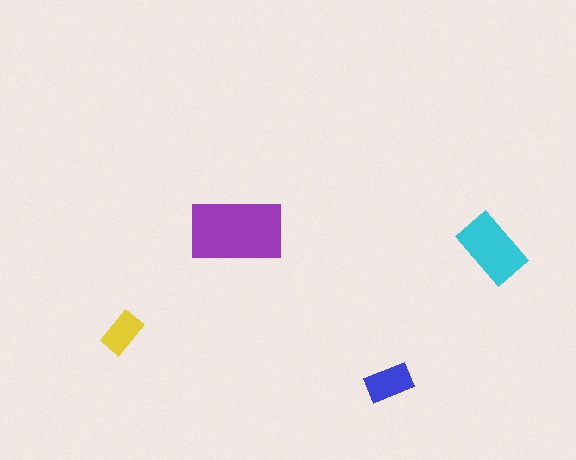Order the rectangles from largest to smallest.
the purple one, the cyan one, the blue one, the yellow one.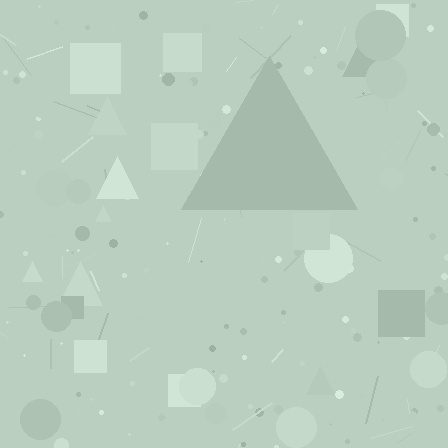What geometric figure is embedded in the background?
A triangle is embedded in the background.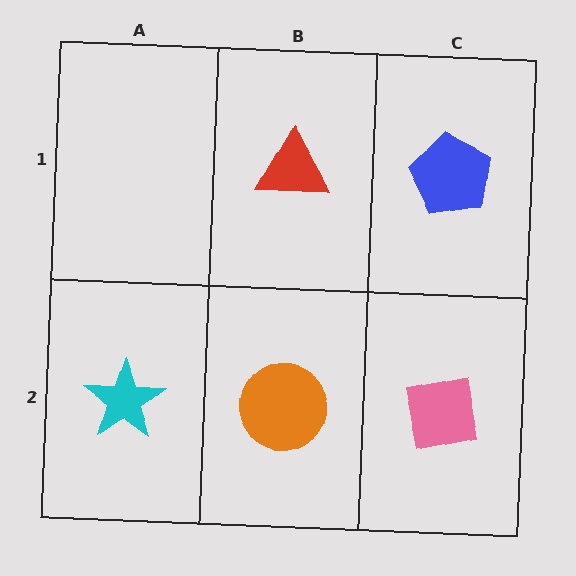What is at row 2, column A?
A cyan star.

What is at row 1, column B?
A red triangle.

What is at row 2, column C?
A pink square.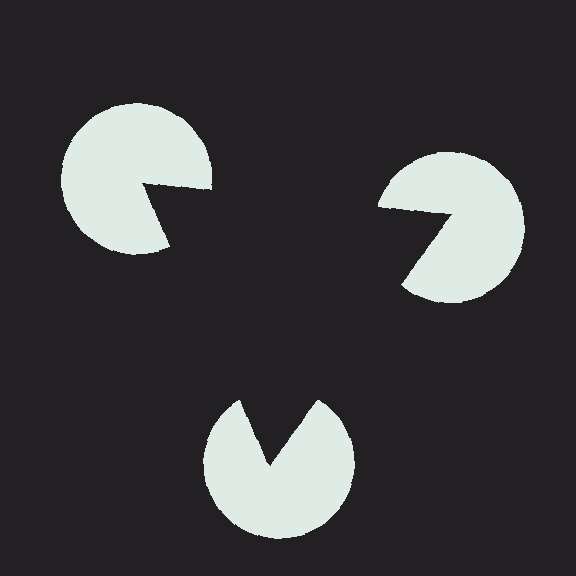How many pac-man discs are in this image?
There are 3 — one at each vertex of the illusory triangle.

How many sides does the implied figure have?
3 sides.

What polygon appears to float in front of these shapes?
An illusory triangle — its edges are inferred from the aligned wedge cuts in the pac-man discs, not physically drawn.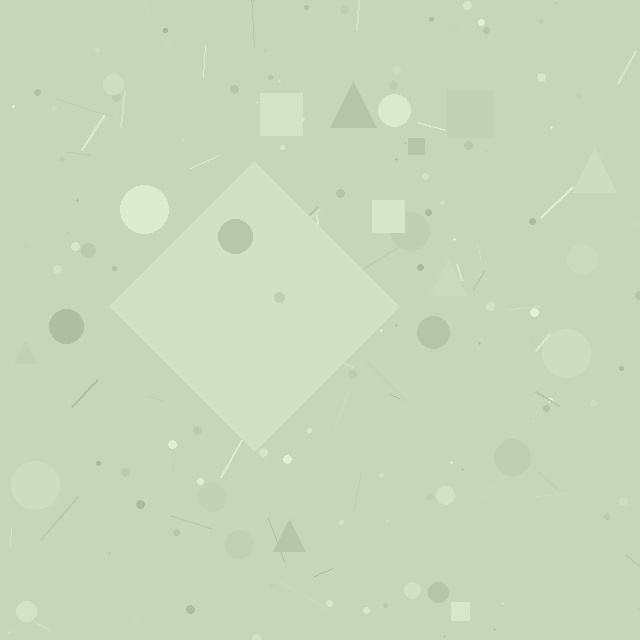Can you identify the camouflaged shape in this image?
The camouflaged shape is a diamond.